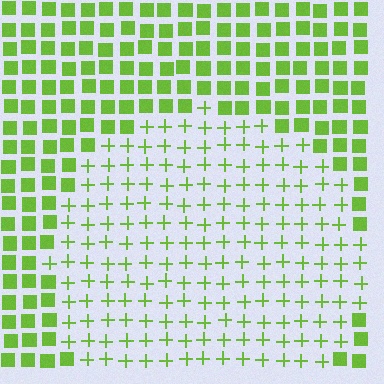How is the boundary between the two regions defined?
The boundary is defined by a change in element shape: plus signs inside vs. squares outside. All elements share the same color and spacing.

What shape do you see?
I see a circle.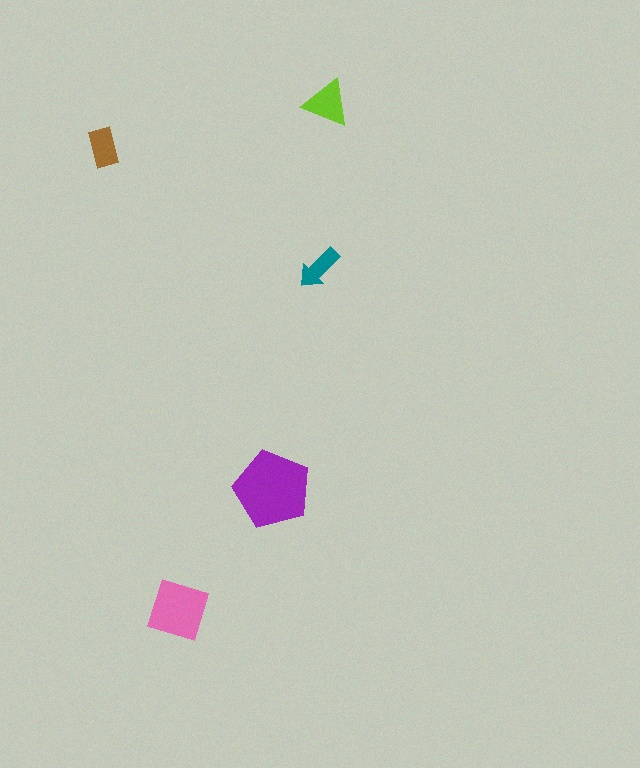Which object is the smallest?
The teal arrow.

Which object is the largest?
The purple pentagon.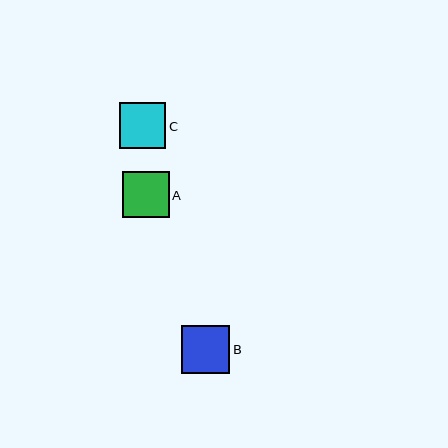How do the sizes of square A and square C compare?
Square A and square C are approximately the same size.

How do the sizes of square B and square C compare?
Square B and square C are approximately the same size.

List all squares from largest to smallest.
From largest to smallest: B, A, C.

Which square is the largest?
Square B is the largest with a size of approximately 48 pixels.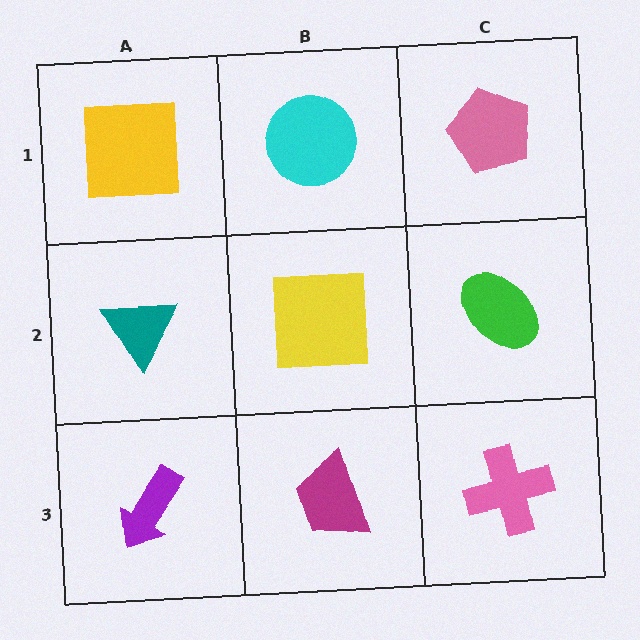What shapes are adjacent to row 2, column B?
A cyan circle (row 1, column B), a magenta trapezoid (row 3, column B), a teal triangle (row 2, column A), a green ellipse (row 2, column C).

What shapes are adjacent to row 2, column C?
A pink pentagon (row 1, column C), a pink cross (row 3, column C), a yellow square (row 2, column B).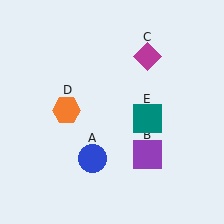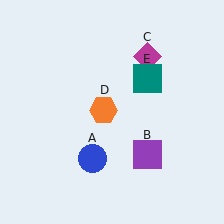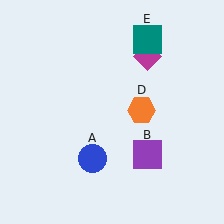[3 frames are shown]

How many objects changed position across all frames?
2 objects changed position: orange hexagon (object D), teal square (object E).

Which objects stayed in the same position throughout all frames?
Blue circle (object A) and purple square (object B) and magenta diamond (object C) remained stationary.